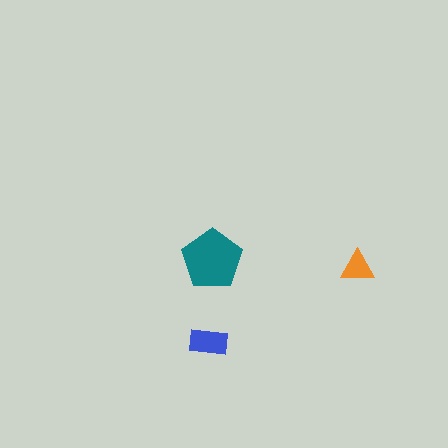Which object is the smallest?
The orange triangle.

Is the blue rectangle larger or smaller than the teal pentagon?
Smaller.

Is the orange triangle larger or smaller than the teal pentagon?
Smaller.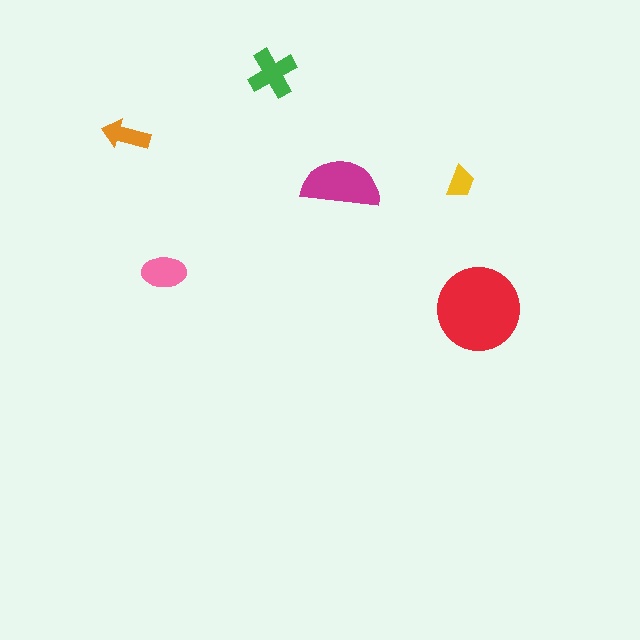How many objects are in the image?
There are 6 objects in the image.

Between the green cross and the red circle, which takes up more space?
The red circle.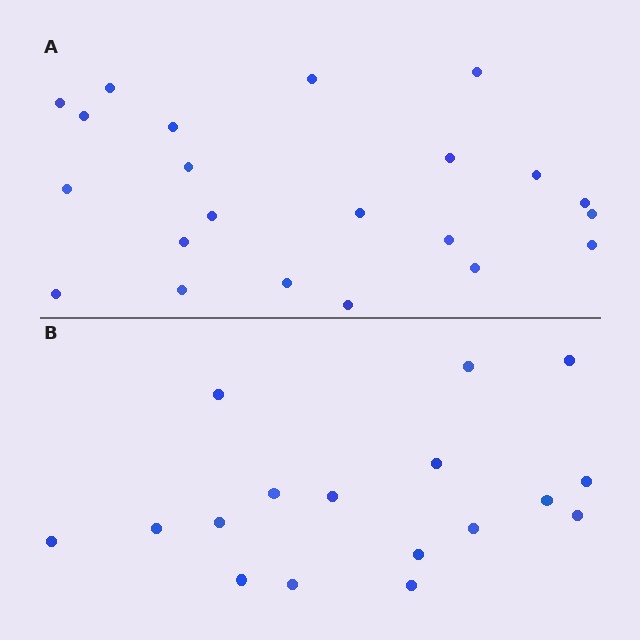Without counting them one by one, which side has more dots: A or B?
Region A (the top region) has more dots.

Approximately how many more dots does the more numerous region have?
Region A has about 5 more dots than region B.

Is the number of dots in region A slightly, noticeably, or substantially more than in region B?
Region A has noticeably more, but not dramatically so. The ratio is roughly 1.3 to 1.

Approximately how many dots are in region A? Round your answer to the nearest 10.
About 20 dots. (The exact count is 22, which rounds to 20.)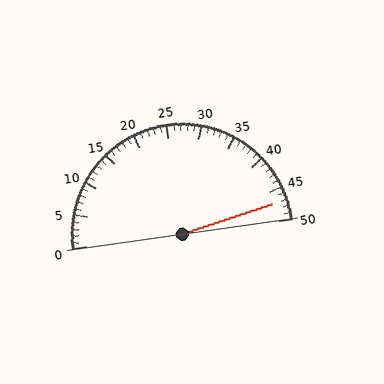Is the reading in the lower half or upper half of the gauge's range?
The reading is in the upper half of the range (0 to 50).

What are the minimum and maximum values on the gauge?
The gauge ranges from 0 to 50.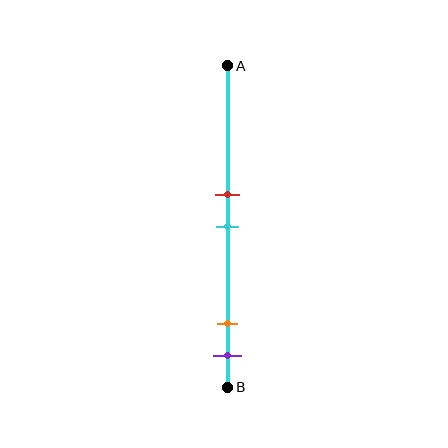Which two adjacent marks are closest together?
The red and cyan marks are the closest adjacent pair.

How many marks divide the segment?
There are 4 marks dividing the segment.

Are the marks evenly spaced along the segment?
No, the marks are not evenly spaced.